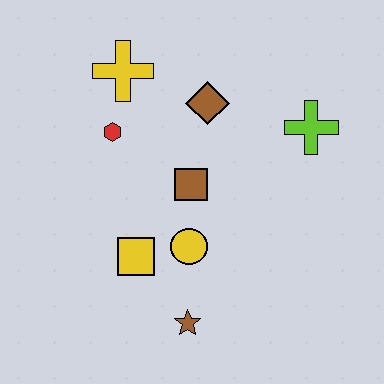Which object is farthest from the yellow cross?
The brown star is farthest from the yellow cross.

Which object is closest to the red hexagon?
The yellow cross is closest to the red hexagon.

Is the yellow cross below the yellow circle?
No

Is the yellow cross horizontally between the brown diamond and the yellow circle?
No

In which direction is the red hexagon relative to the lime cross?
The red hexagon is to the left of the lime cross.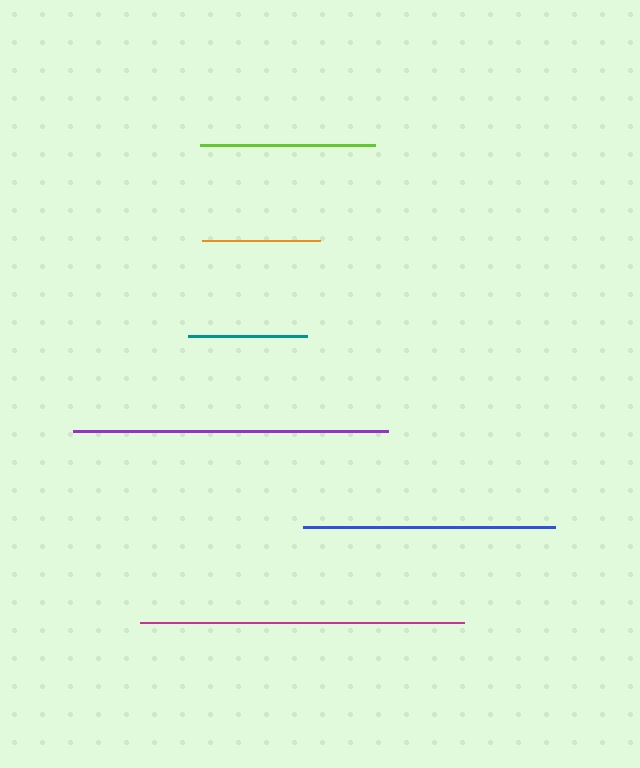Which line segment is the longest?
The magenta line is the longest at approximately 324 pixels.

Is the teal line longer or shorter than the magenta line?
The magenta line is longer than the teal line.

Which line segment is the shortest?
The orange line is the shortest at approximately 119 pixels.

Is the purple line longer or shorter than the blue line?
The purple line is longer than the blue line.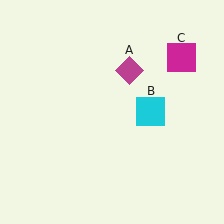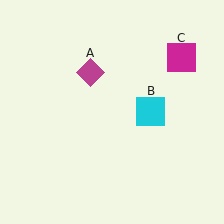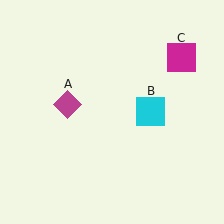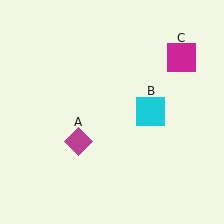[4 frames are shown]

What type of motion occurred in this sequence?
The magenta diamond (object A) rotated counterclockwise around the center of the scene.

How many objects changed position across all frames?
1 object changed position: magenta diamond (object A).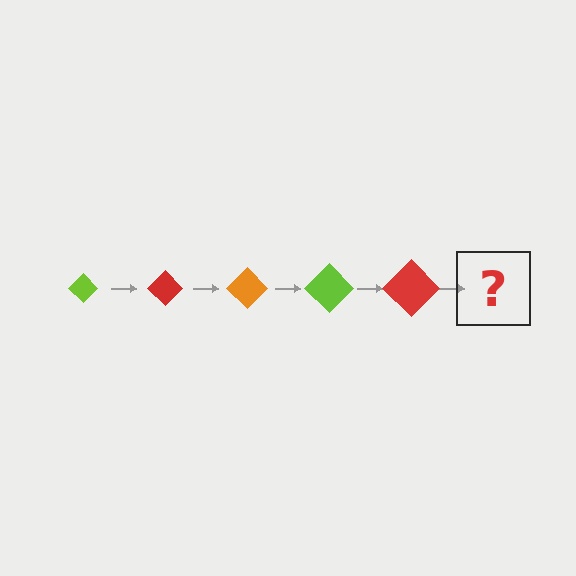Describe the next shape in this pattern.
It should be an orange diamond, larger than the previous one.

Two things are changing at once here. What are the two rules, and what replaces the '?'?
The two rules are that the diamond grows larger each step and the color cycles through lime, red, and orange. The '?' should be an orange diamond, larger than the previous one.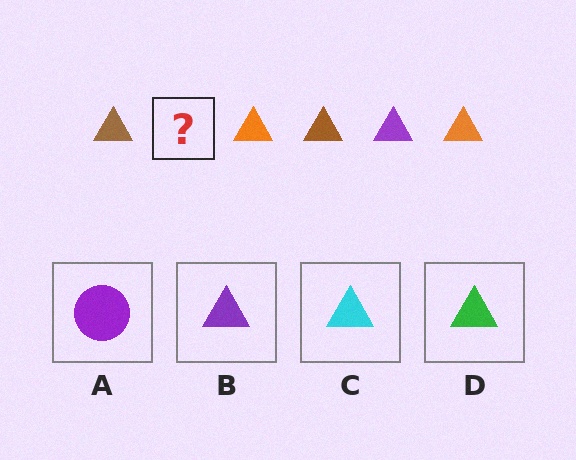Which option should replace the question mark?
Option B.